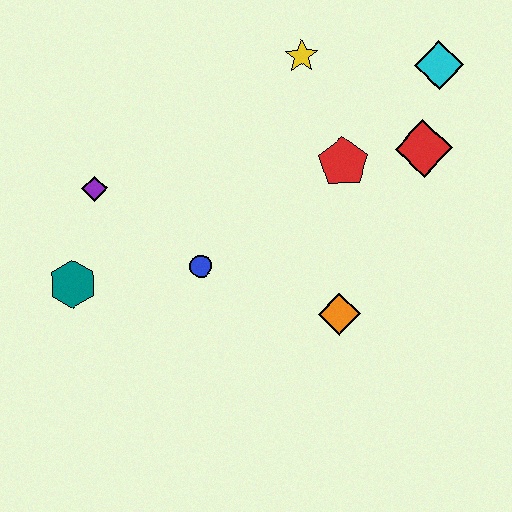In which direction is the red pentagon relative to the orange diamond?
The red pentagon is above the orange diamond.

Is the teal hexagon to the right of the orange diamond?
No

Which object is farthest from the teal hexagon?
The cyan diamond is farthest from the teal hexagon.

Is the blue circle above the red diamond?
No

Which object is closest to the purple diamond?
The teal hexagon is closest to the purple diamond.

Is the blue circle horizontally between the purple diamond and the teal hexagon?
No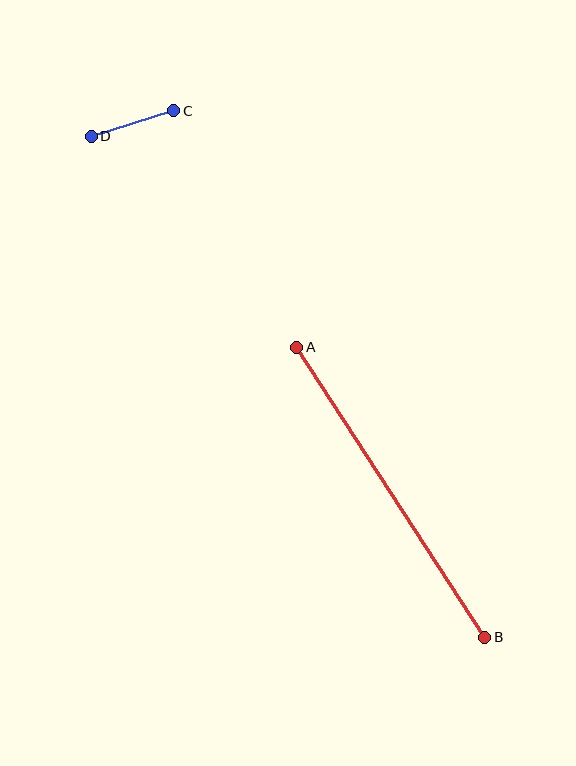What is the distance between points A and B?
The distance is approximately 346 pixels.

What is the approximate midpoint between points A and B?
The midpoint is at approximately (391, 492) pixels.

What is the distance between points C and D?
The distance is approximately 87 pixels.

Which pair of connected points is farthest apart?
Points A and B are farthest apart.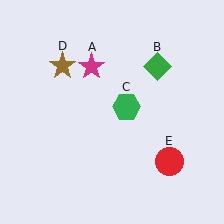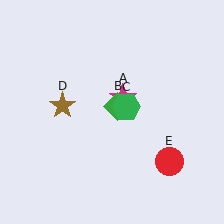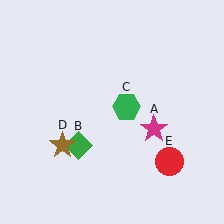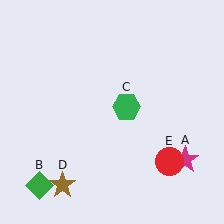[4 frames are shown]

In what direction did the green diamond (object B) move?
The green diamond (object B) moved down and to the left.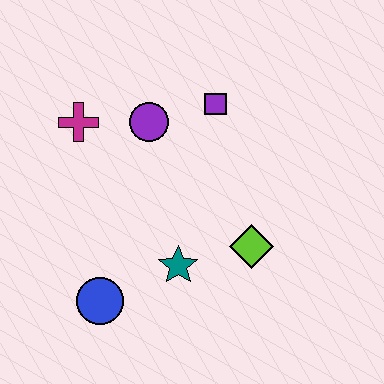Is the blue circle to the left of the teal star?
Yes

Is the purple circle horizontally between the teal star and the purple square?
No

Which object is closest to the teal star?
The lime diamond is closest to the teal star.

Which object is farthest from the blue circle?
The purple square is farthest from the blue circle.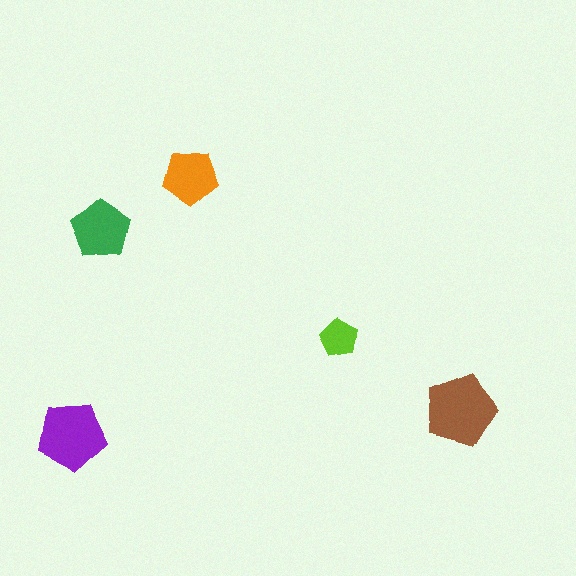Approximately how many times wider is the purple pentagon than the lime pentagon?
About 2 times wider.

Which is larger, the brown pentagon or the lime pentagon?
The brown one.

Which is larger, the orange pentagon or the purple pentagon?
The purple one.